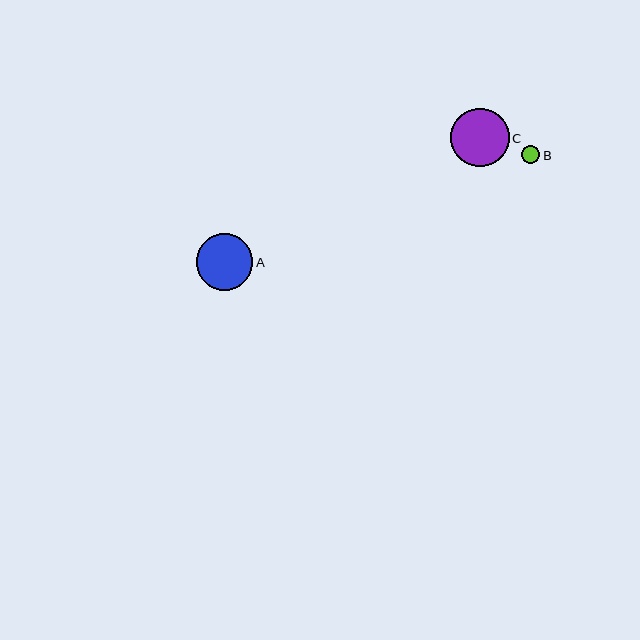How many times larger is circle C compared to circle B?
Circle C is approximately 3.3 times the size of circle B.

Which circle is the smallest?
Circle B is the smallest with a size of approximately 18 pixels.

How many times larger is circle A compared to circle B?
Circle A is approximately 3.2 times the size of circle B.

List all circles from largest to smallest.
From largest to smallest: C, A, B.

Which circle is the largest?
Circle C is the largest with a size of approximately 59 pixels.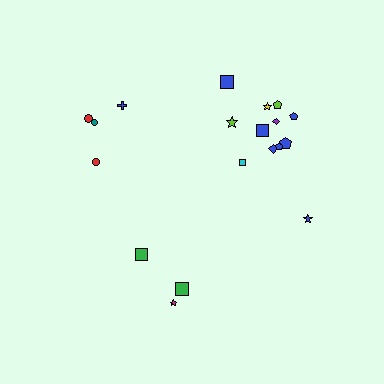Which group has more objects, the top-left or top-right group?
The top-right group.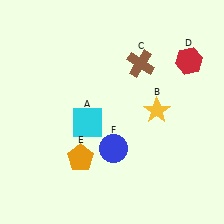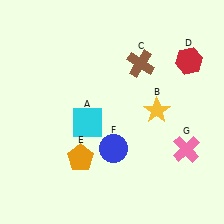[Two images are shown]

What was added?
A pink cross (G) was added in Image 2.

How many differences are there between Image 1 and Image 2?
There is 1 difference between the two images.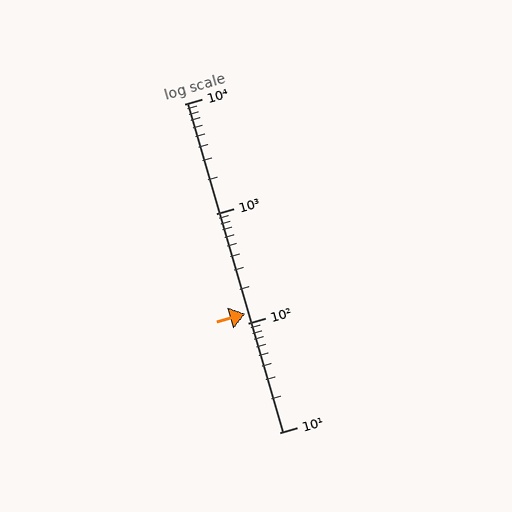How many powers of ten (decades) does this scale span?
The scale spans 3 decades, from 10 to 10000.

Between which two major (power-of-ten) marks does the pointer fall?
The pointer is between 100 and 1000.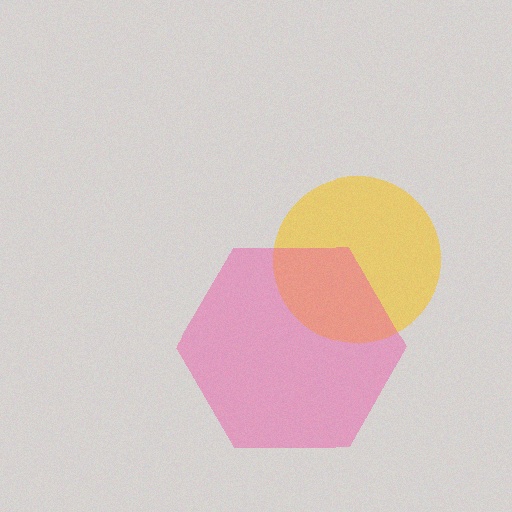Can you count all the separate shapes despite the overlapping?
Yes, there are 2 separate shapes.